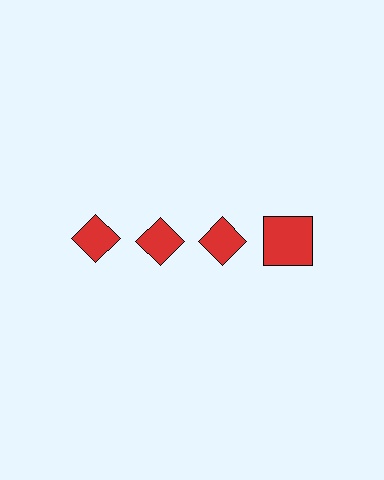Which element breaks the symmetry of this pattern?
The red square in the top row, second from right column breaks the symmetry. All other shapes are red diamonds.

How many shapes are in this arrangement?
There are 4 shapes arranged in a grid pattern.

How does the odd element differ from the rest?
It has a different shape: square instead of diamond.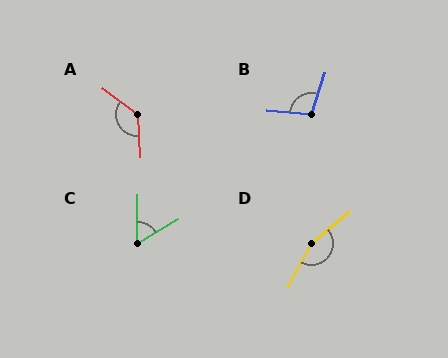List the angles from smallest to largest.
C (58°), B (102°), A (131°), D (158°).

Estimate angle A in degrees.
Approximately 131 degrees.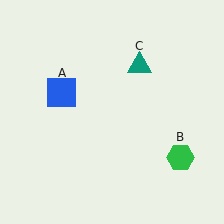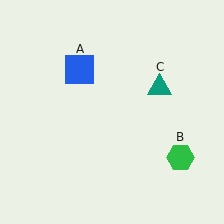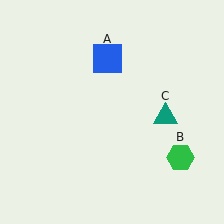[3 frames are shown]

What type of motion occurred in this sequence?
The blue square (object A), teal triangle (object C) rotated clockwise around the center of the scene.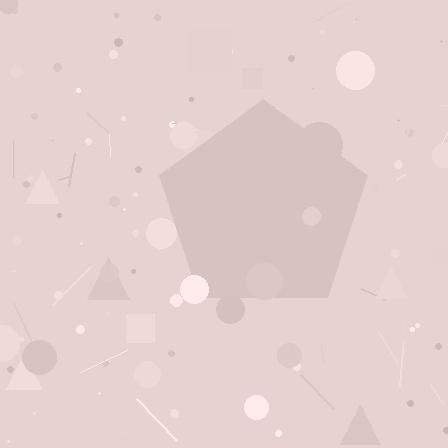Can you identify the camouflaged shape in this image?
The camouflaged shape is a pentagon.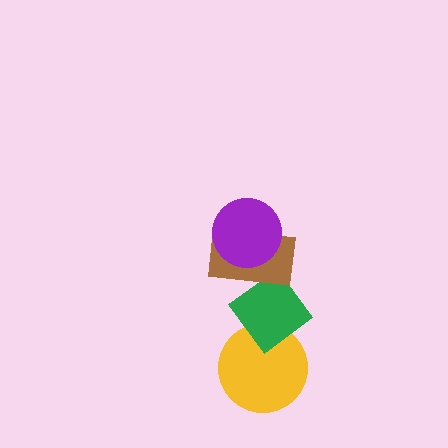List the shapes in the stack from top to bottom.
From top to bottom: the purple circle, the brown rectangle, the green diamond, the yellow circle.